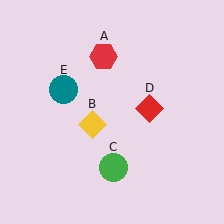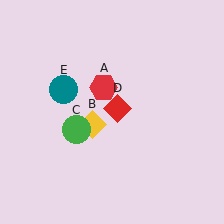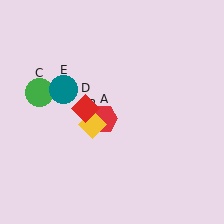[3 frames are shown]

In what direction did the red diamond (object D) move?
The red diamond (object D) moved left.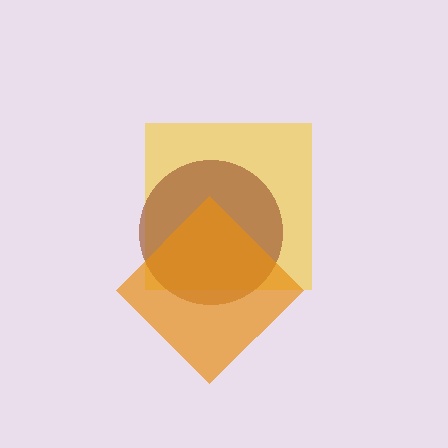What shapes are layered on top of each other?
The layered shapes are: a yellow square, a brown circle, an orange diamond.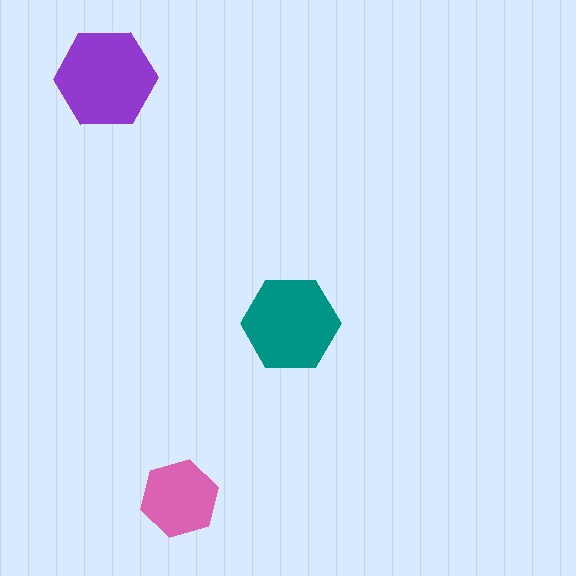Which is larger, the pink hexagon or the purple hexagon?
The purple one.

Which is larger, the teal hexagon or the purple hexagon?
The purple one.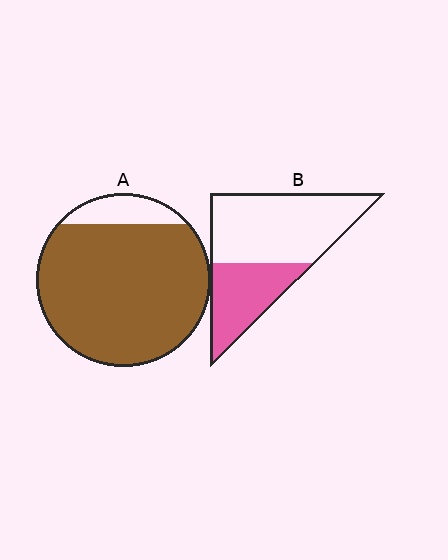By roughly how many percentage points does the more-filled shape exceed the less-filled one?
By roughly 50 percentage points (A over B).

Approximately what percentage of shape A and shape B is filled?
A is approximately 90% and B is approximately 35%.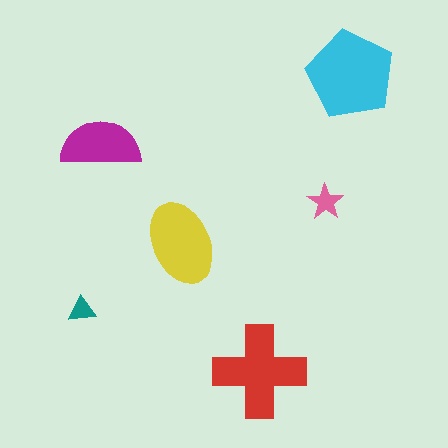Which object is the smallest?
The teal triangle.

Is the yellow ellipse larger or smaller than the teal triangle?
Larger.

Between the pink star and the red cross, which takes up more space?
The red cross.